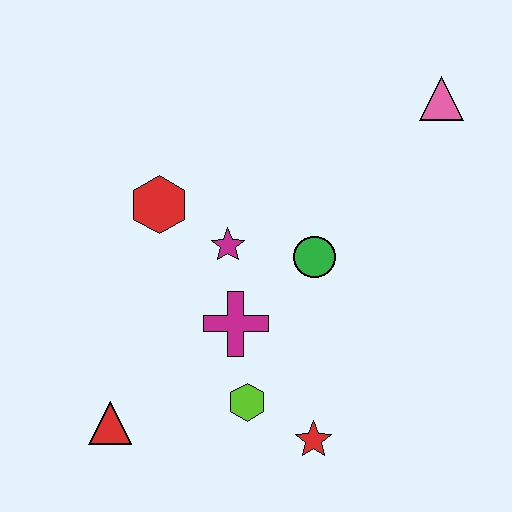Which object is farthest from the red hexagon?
The pink triangle is farthest from the red hexagon.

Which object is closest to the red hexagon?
The magenta star is closest to the red hexagon.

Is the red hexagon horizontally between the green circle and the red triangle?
Yes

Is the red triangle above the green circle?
No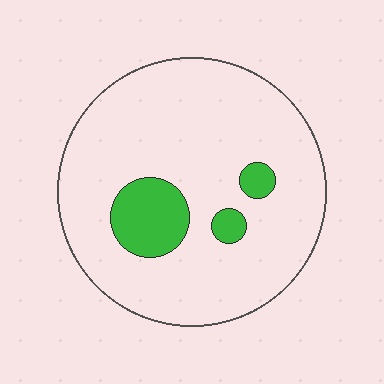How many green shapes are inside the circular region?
3.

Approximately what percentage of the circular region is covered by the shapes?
Approximately 15%.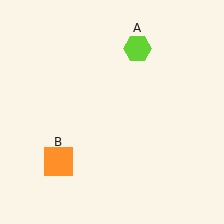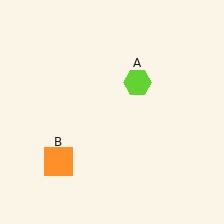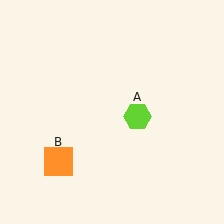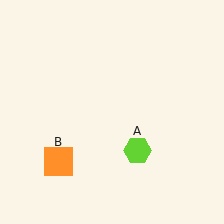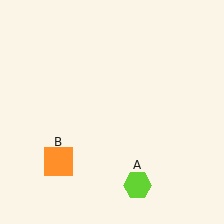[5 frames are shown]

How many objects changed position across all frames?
1 object changed position: lime hexagon (object A).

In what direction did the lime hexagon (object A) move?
The lime hexagon (object A) moved down.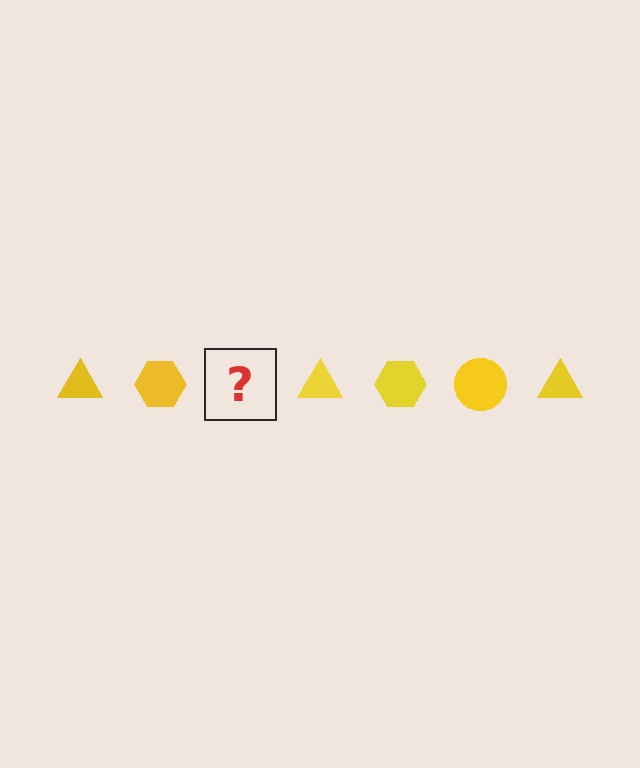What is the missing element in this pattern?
The missing element is a yellow circle.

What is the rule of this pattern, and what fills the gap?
The rule is that the pattern cycles through triangle, hexagon, circle shapes in yellow. The gap should be filled with a yellow circle.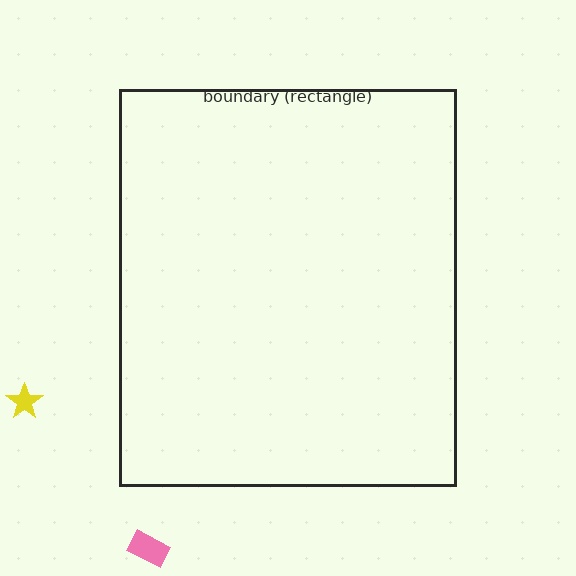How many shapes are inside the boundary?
0 inside, 2 outside.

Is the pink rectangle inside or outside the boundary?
Outside.